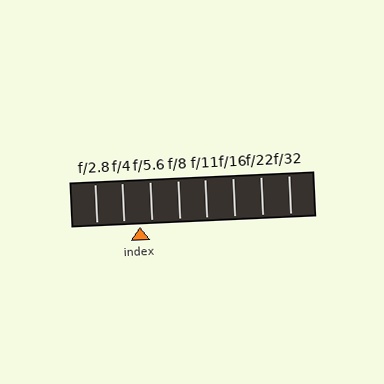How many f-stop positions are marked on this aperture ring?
There are 8 f-stop positions marked.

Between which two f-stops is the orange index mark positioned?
The index mark is between f/4 and f/5.6.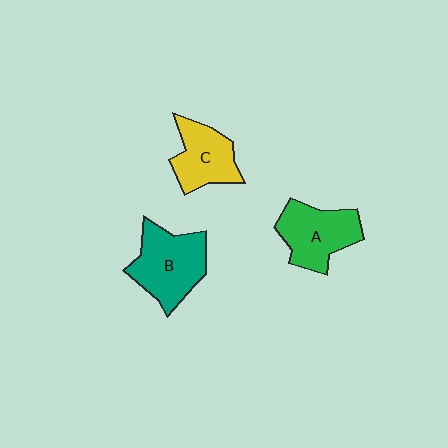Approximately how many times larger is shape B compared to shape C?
Approximately 1.3 times.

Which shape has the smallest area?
Shape C (yellow).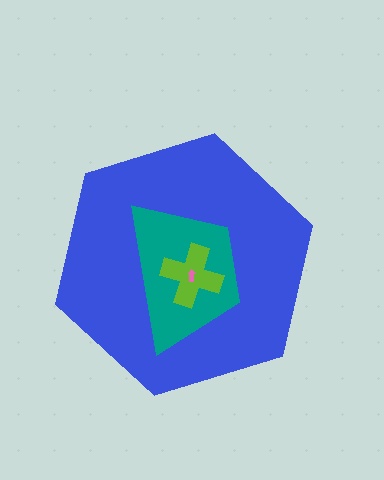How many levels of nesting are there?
4.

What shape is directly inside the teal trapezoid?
The lime cross.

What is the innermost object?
The pink arrow.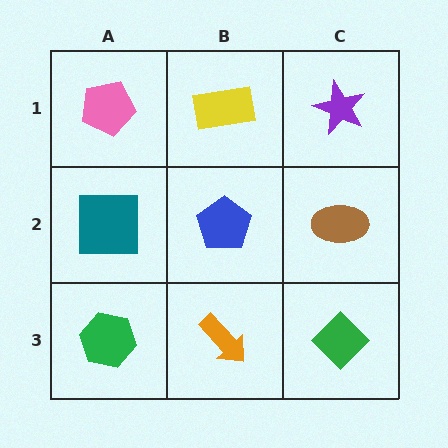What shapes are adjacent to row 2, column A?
A pink pentagon (row 1, column A), a green hexagon (row 3, column A), a blue pentagon (row 2, column B).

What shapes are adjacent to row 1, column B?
A blue pentagon (row 2, column B), a pink pentagon (row 1, column A), a purple star (row 1, column C).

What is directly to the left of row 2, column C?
A blue pentagon.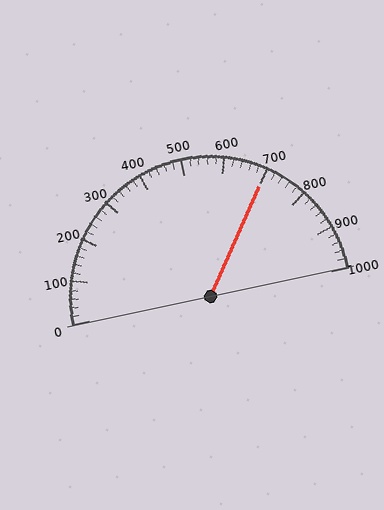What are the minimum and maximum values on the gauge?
The gauge ranges from 0 to 1000.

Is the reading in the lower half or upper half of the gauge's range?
The reading is in the upper half of the range (0 to 1000).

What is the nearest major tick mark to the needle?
The nearest major tick mark is 700.